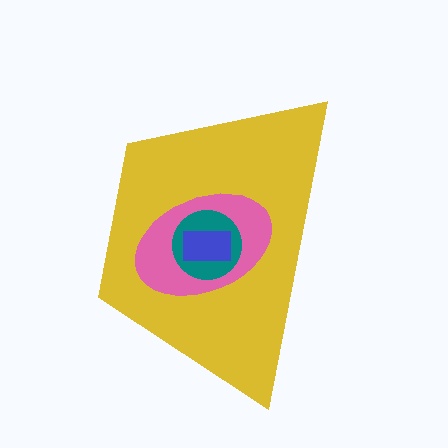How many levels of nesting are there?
4.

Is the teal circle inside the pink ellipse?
Yes.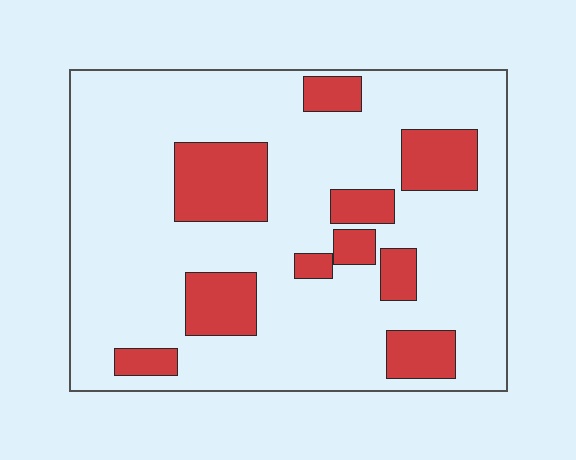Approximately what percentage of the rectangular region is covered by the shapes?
Approximately 20%.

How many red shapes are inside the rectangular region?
10.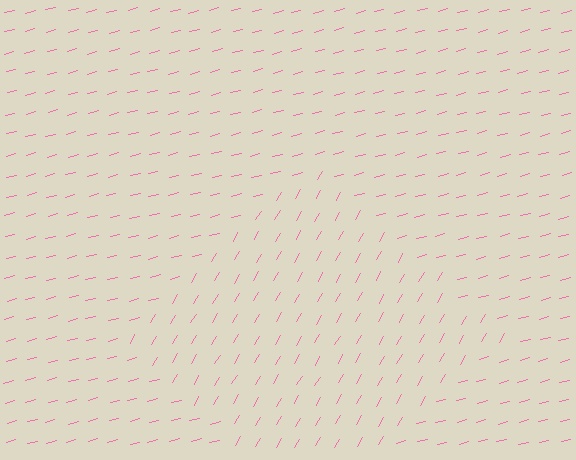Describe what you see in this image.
The image is filled with small pink line segments. A diamond region in the image has lines oriented differently from the surrounding lines, creating a visible texture boundary.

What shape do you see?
I see a diamond.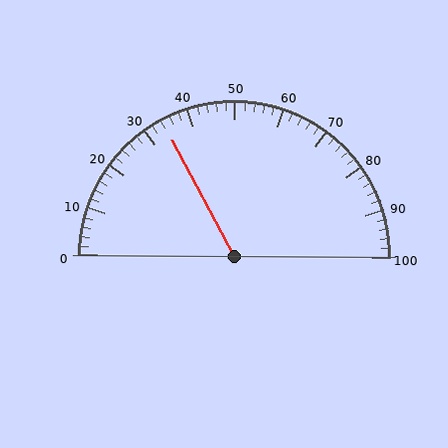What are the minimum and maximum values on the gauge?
The gauge ranges from 0 to 100.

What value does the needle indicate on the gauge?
The needle indicates approximately 34.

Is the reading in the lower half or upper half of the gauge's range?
The reading is in the lower half of the range (0 to 100).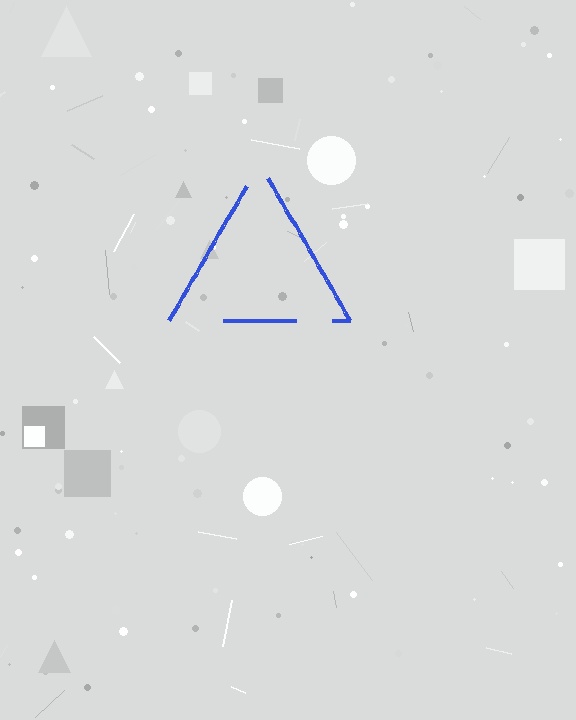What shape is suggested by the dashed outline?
The dashed outline suggests a triangle.